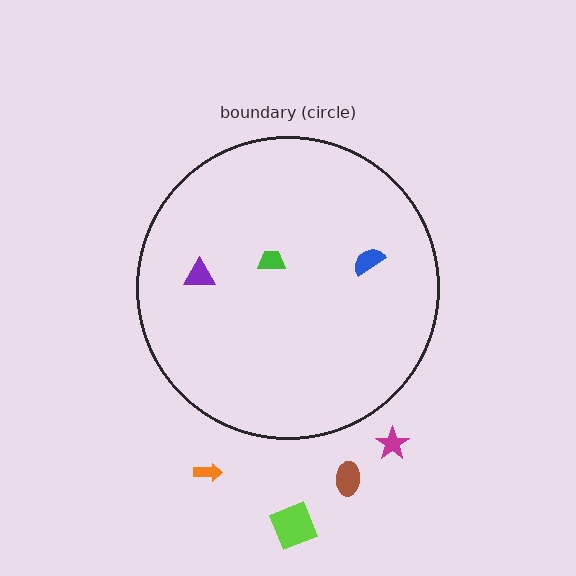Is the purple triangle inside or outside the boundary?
Inside.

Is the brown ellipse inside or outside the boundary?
Outside.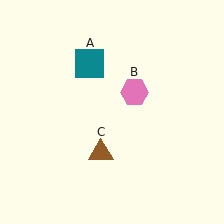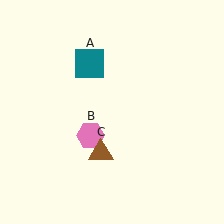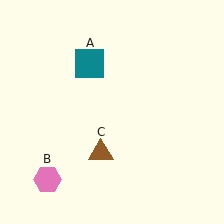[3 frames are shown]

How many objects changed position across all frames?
1 object changed position: pink hexagon (object B).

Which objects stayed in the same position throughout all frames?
Teal square (object A) and brown triangle (object C) remained stationary.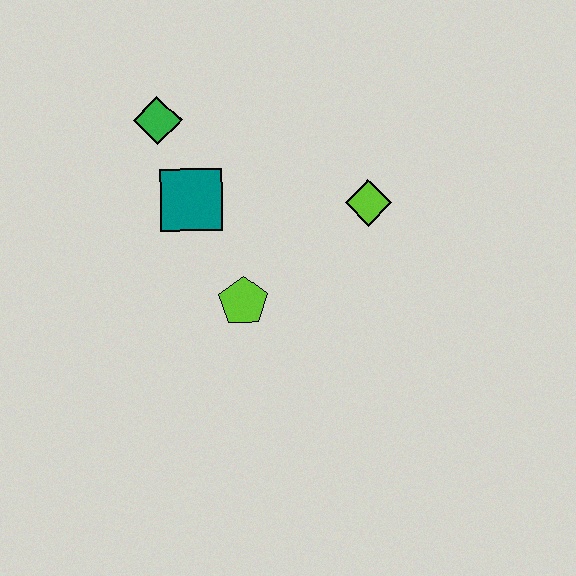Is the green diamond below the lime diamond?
No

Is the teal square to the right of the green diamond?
Yes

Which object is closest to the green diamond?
The teal square is closest to the green diamond.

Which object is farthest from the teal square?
The lime diamond is farthest from the teal square.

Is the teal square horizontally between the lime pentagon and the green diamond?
Yes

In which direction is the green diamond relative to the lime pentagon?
The green diamond is above the lime pentagon.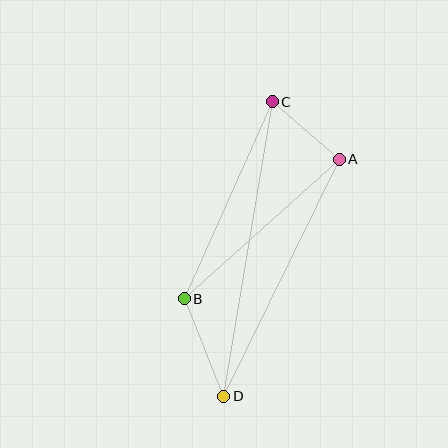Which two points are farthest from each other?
Points C and D are farthest from each other.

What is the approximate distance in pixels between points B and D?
The distance between B and D is approximately 105 pixels.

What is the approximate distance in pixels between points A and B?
The distance between A and B is approximately 208 pixels.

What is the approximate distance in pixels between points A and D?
The distance between A and D is approximately 264 pixels.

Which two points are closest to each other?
Points A and C are closest to each other.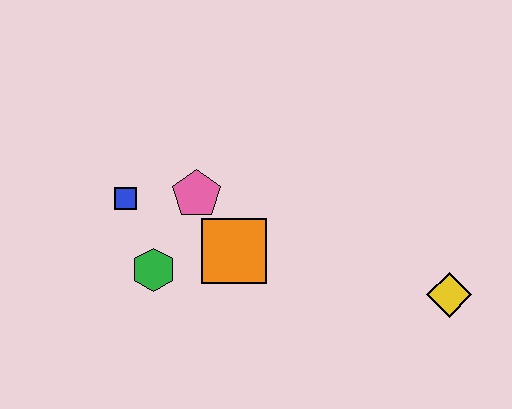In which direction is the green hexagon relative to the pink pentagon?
The green hexagon is below the pink pentagon.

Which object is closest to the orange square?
The pink pentagon is closest to the orange square.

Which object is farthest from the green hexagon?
The yellow diamond is farthest from the green hexagon.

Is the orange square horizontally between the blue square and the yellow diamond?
Yes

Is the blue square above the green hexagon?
Yes